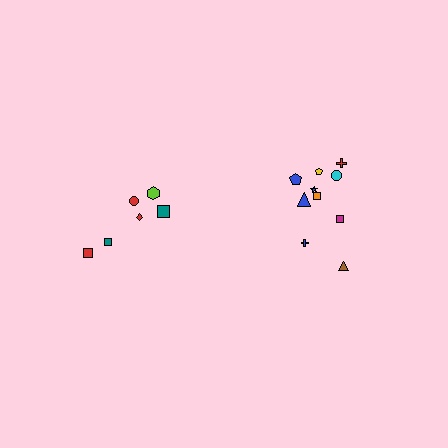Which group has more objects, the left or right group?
The right group.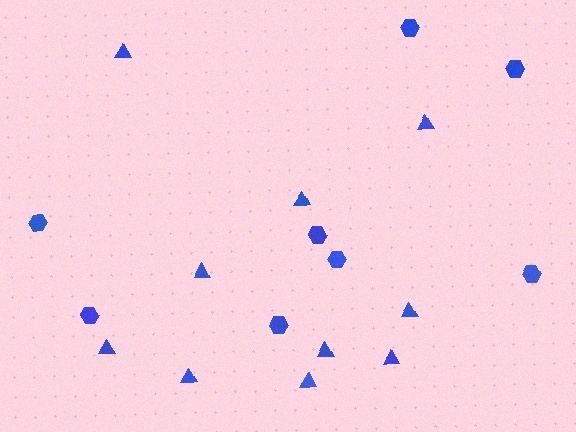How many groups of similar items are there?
There are 2 groups: one group of hexagons (8) and one group of triangles (10).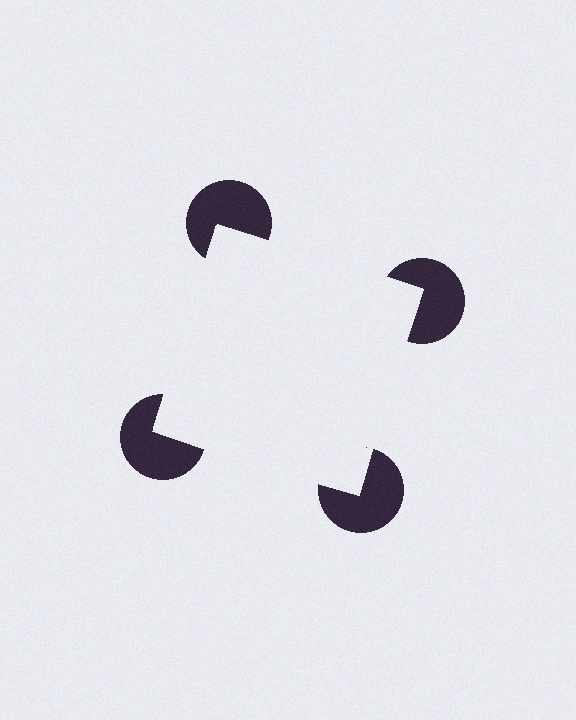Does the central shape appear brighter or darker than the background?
It typically appears slightly brighter than the background, even though no actual brightness change is drawn.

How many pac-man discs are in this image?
There are 4 — one at each vertex of the illusory square.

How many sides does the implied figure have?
4 sides.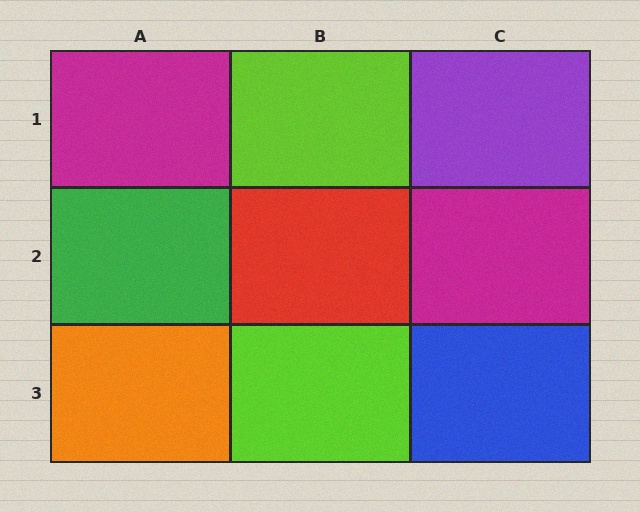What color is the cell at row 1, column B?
Lime.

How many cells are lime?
2 cells are lime.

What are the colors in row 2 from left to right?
Green, red, magenta.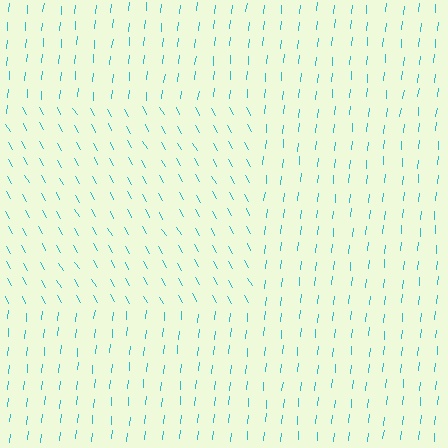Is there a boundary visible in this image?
Yes, there is a texture boundary formed by a change in line orientation.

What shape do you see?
I see a rectangle.